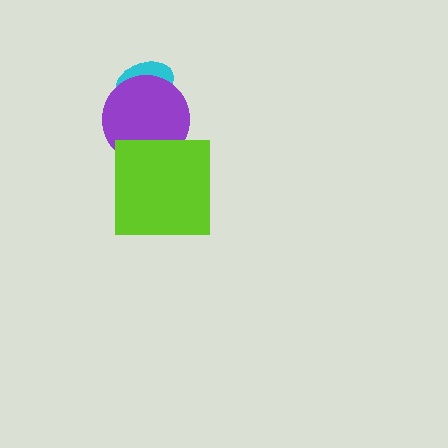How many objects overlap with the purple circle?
2 objects overlap with the purple circle.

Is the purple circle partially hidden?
Yes, it is partially covered by another shape.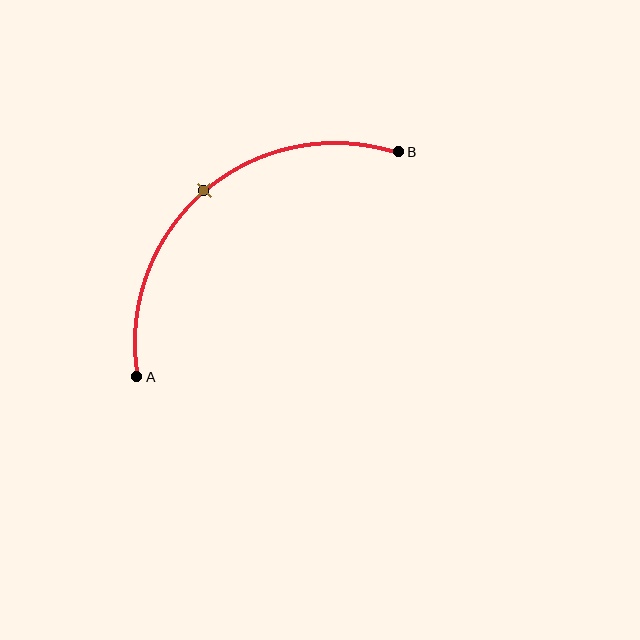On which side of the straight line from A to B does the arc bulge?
The arc bulges above and to the left of the straight line connecting A and B.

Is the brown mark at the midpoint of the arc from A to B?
Yes. The brown mark lies on the arc at equal arc-length from both A and B — it is the arc midpoint.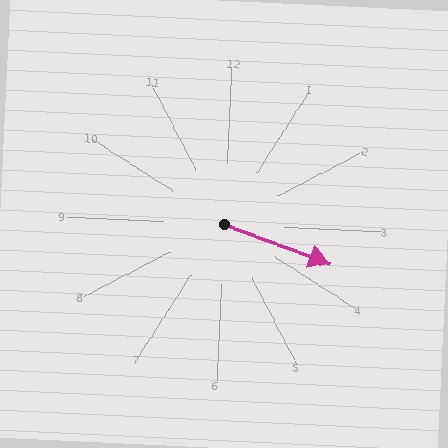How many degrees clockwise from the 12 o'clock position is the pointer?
Approximately 108 degrees.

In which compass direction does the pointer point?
East.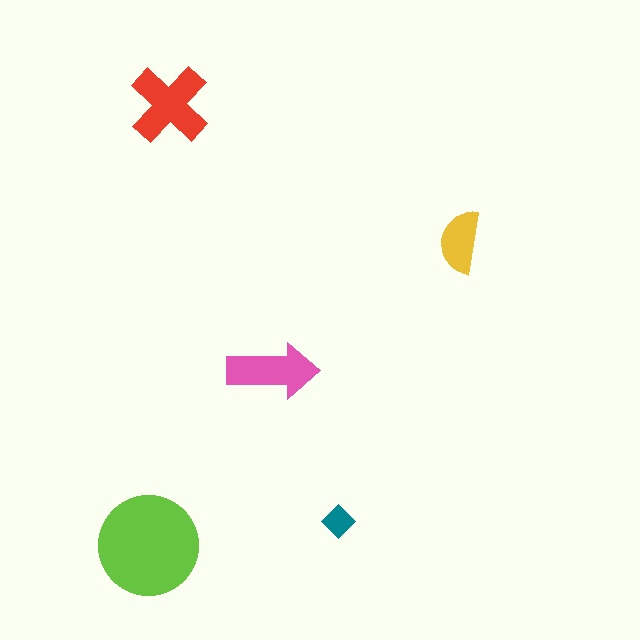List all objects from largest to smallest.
The lime circle, the red cross, the pink arrow, the yellow semicircle, the teal diamond.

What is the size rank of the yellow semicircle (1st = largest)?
4th.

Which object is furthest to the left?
The lime circle is leftmost.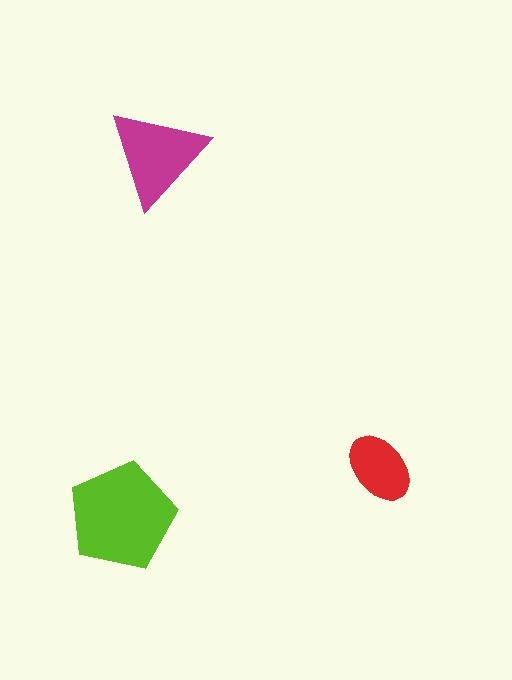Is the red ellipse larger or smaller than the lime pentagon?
Smaller.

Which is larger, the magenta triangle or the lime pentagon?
The lime pentagon.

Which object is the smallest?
The red ellipse.